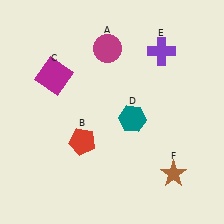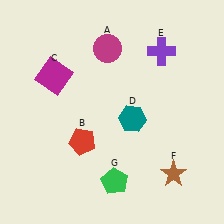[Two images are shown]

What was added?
A green pentagon (G) was added in Image 2.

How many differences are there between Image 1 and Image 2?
There is 1 difference between the two images.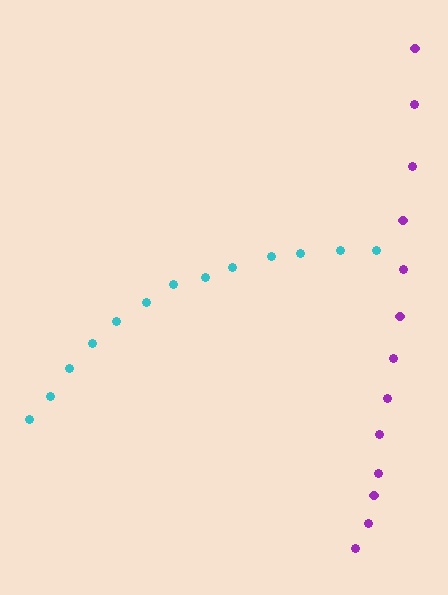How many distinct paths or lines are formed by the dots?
There are 2 distinct paths.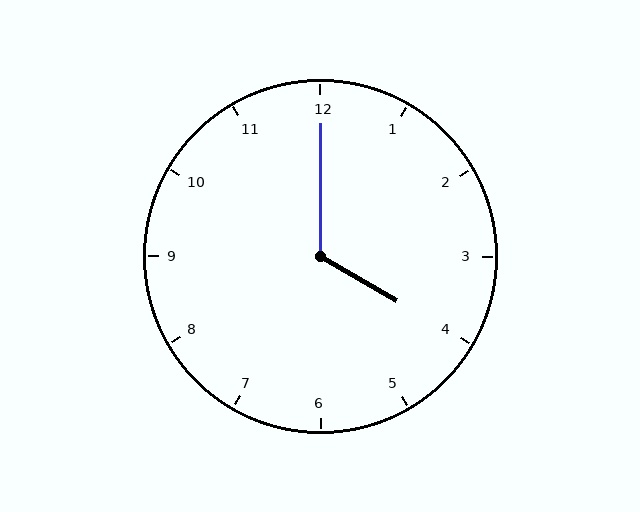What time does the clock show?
4:00.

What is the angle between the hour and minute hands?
Approximately 120 degrees.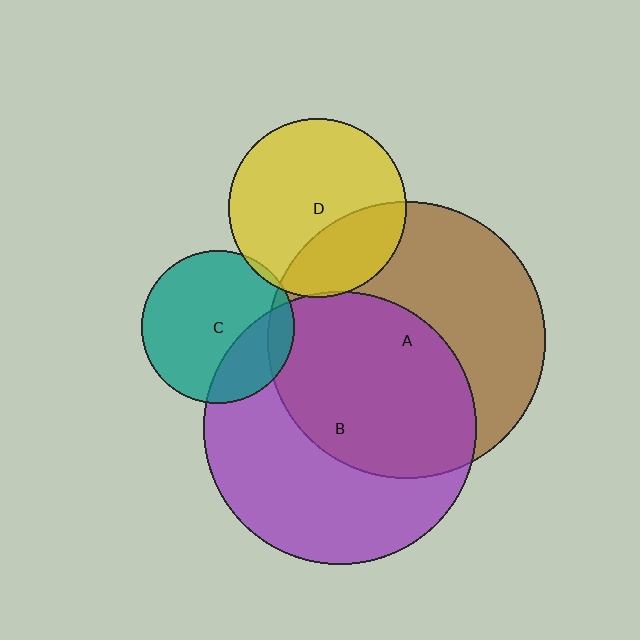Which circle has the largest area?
Circle A (brown).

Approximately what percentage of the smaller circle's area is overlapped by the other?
Approximately 30%.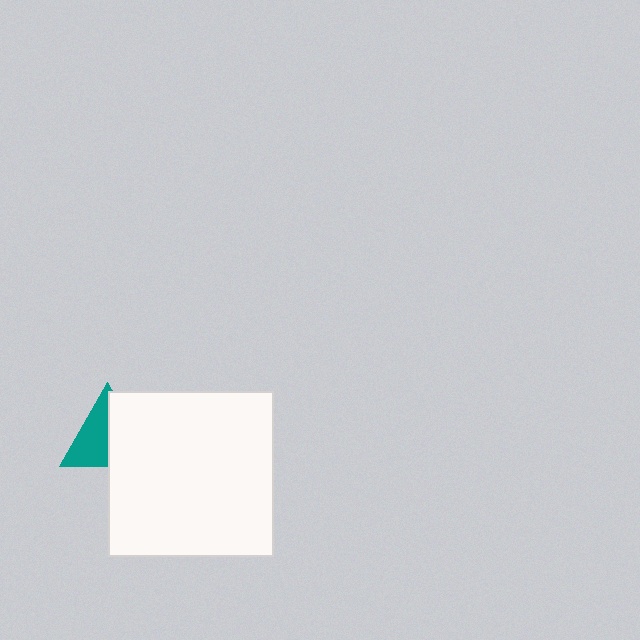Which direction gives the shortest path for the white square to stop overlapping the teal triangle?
Moving right gives the shortest separation.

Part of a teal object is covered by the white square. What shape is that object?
It is a triangle.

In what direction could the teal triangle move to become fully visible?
The teal triangle could move left. That would shift it out from behind the white square entirely.